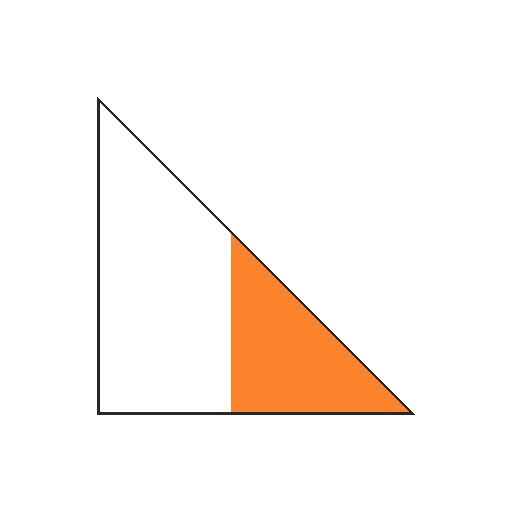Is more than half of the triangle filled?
No.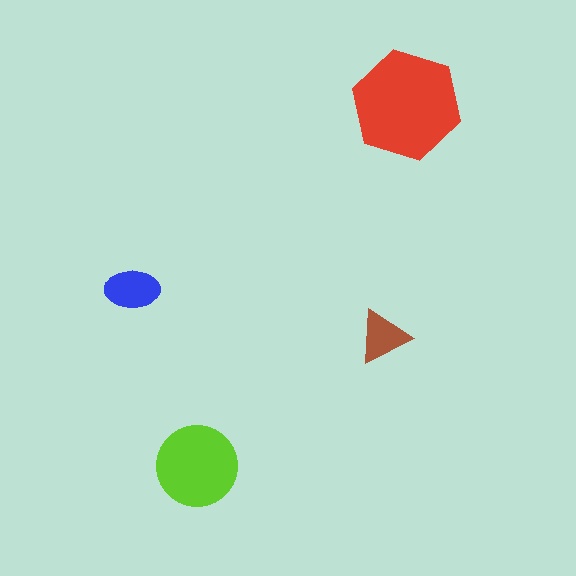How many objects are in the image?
There are 4 objects in the image.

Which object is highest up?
The red hexagon is topmost.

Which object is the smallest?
The brown triangle.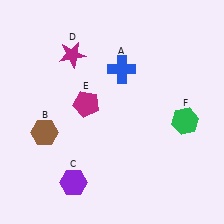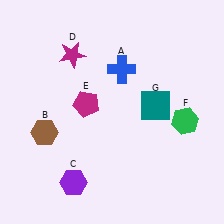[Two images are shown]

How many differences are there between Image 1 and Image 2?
There is 1 difference between the two images.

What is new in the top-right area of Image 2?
A teal square (G) was added in the top-right area of Image 2.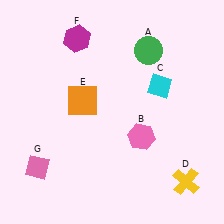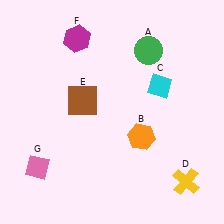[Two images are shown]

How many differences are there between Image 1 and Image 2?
There are 2 differences between the two images.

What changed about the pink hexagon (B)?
In Image 1, B is pink. In Image 2, it changed to orange.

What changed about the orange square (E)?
In Image 1, E is orange. In Image 2, it changed to brown.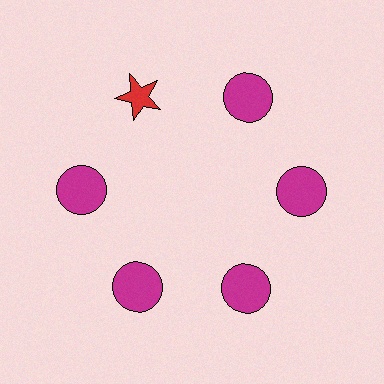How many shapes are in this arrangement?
There are 6 shapes arranged in a ring pattern.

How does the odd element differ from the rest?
It differs in both color (red instead of magenta) and shape (star instead of circle).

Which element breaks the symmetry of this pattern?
The red star at roughly the 11 o'clock position breaks the symmetry. All other shapes are magenta circles.